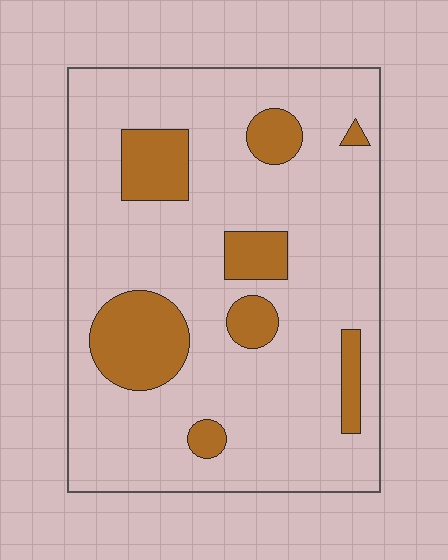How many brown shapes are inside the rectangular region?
8.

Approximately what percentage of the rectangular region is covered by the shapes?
Approximately 20%.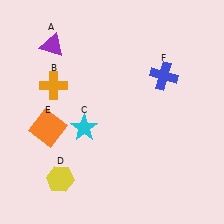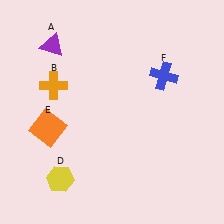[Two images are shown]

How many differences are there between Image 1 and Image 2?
There is 1 difference between the two images.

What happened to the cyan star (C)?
The cyan star (C) was removed in Image 2. It was in the bottom-left area of Image 1.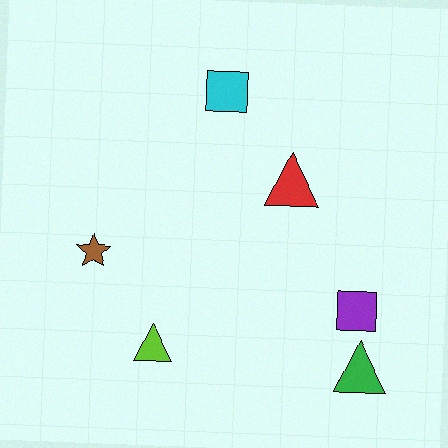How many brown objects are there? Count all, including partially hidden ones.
There is 1 brown object.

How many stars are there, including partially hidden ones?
There is 1 star.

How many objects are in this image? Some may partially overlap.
There are 6 objects.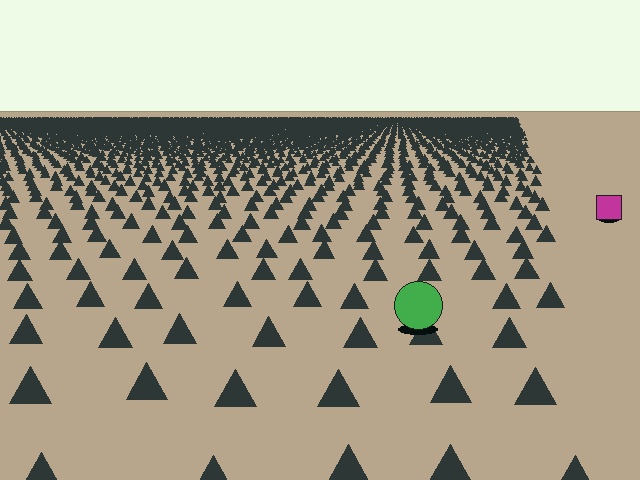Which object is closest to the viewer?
The green circle is closest. The texture marks near it are larger and more spread out.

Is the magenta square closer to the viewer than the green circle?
No. The green circle is closer — you can tell from the texture gradient: the ground texture is coarser near it.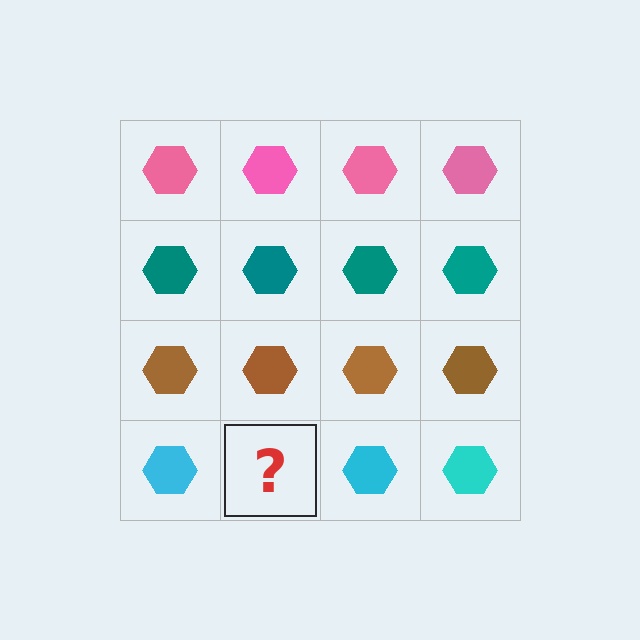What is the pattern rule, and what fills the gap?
The rule is that each row has a consistent color. The gap should be filled with a cyan hexagon.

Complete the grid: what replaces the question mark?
The question mark should be replaced with a cyan hexagon.